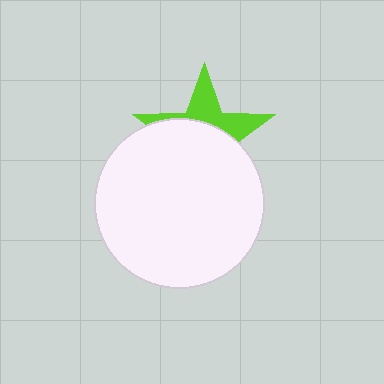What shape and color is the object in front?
The object in front is a white circle.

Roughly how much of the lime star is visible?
A small part of it is visible (roughly 37%).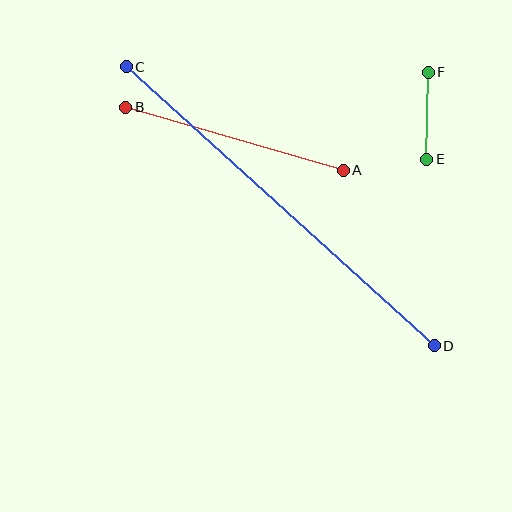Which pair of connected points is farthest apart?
Points C and D are farthest apart.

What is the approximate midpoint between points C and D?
The midpoint is at approximately (280, 206) pixels.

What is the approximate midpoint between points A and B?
The midpoint is at approximately (234, 139) pixels.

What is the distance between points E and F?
The distance is approximately 87 pixels.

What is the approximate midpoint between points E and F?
The midpoint is at approximately (427, 116) pixels.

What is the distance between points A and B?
The distance is approximately 227 pixels.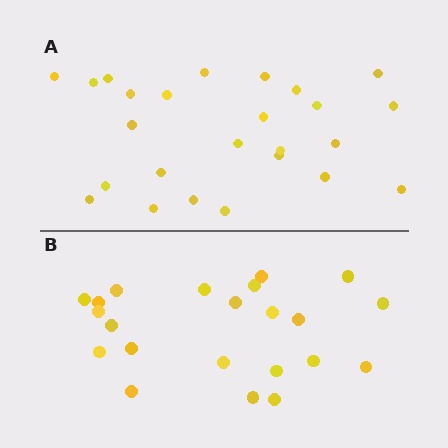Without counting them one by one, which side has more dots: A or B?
Region A (the top region) has more dots.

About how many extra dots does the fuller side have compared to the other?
Region A has just a few more — roughly 2 or 3 more dots than region B.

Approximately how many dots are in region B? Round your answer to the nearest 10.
About 20 dots. (The exact count is 22, which rounds to 20.)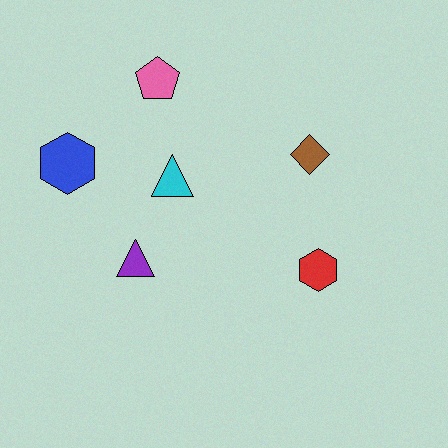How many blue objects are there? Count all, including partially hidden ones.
There is 1 blue object.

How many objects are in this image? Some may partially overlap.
There are 6 objects.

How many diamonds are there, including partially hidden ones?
There is 1 diamond.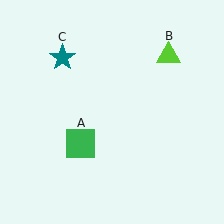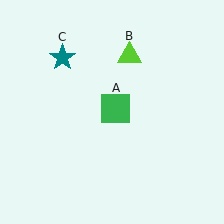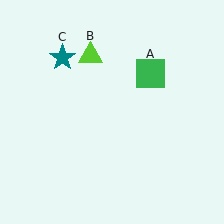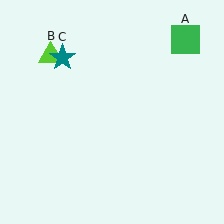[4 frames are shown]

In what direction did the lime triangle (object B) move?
The lime triangle (object B) moved left.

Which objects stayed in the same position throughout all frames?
Teal star (object C) remained stationary.